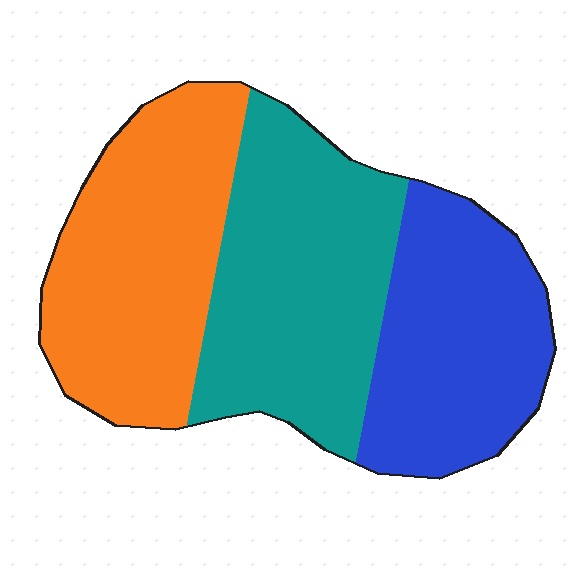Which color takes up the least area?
Blue, at roughly 30%.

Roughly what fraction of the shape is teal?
Teal takes up between a quarter and a half of the shape.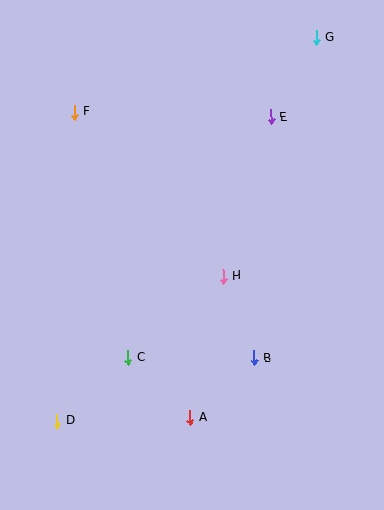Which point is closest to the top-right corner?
Point G is closest to the top-right corner.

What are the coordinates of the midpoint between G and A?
The midpoint between G and A is at (253, 227).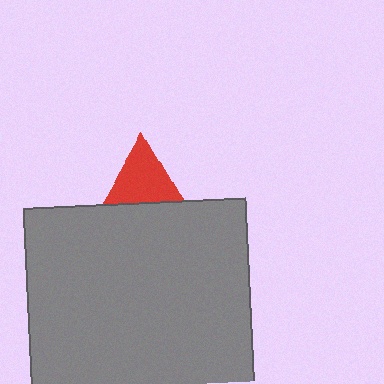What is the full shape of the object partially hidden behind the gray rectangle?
The partially hidden object is a red triangle.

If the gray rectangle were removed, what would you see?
You would see the complete red triangle.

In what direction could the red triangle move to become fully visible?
The red triangle could move up. That would shift it out from behind the gray rectangle entirely.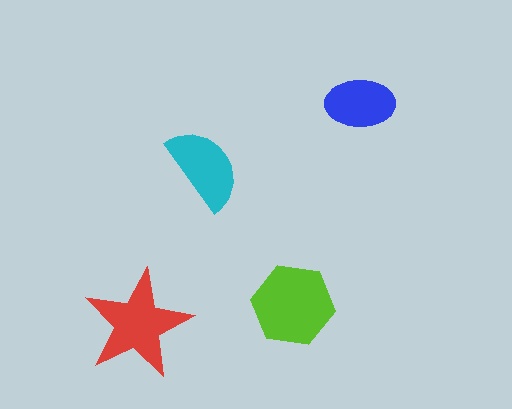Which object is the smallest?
The blue ellipse.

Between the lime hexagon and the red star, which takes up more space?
The lime hexagon.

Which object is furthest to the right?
The blue ellipse is rightmost.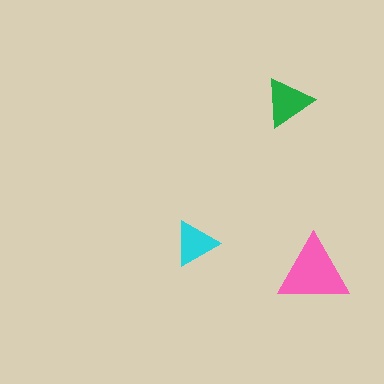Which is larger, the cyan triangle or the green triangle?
The green one.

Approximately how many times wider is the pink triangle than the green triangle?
About 1.5 times wider.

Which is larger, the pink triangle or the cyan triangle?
The pink one.